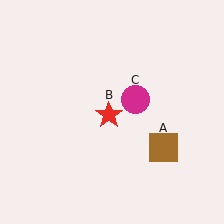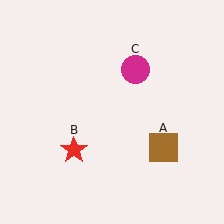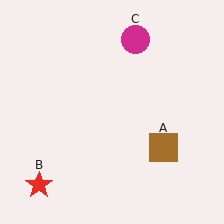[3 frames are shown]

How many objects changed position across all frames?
2 objects changed position: red star (object B), magenta circle (object C).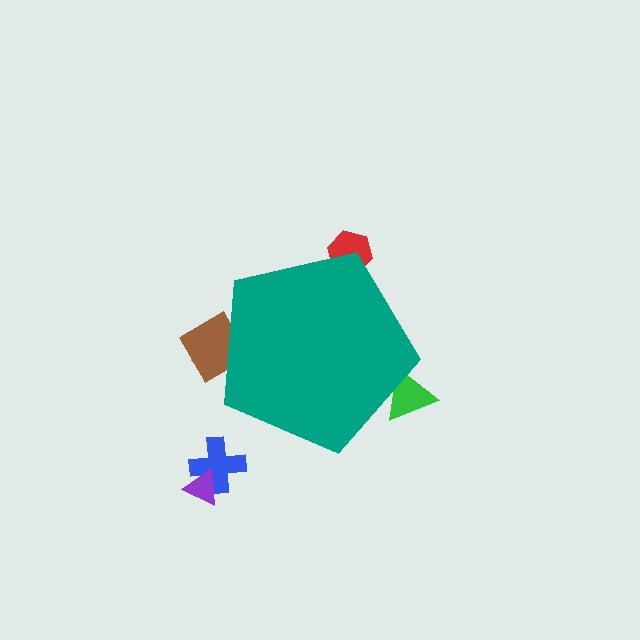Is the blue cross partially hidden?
No, the blue cross is fully visible.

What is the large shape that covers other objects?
A teal pentagon.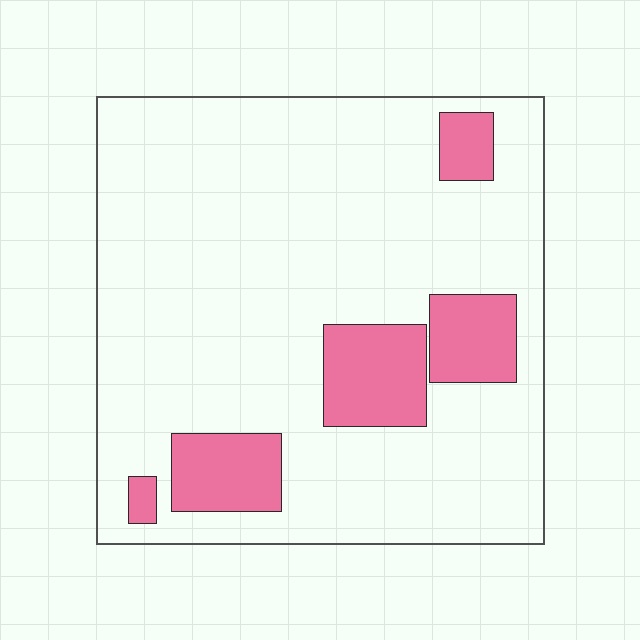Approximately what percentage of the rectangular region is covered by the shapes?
Approximately 15%.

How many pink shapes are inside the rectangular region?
5.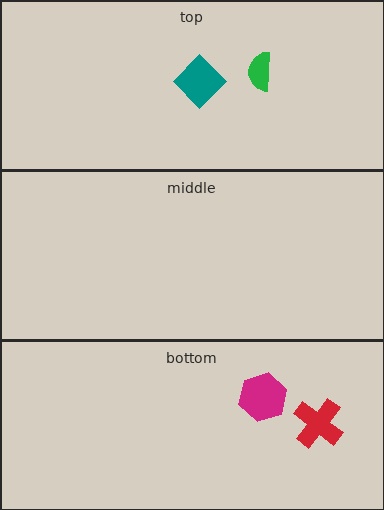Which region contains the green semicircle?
The top region.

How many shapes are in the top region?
2.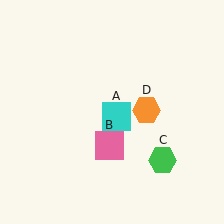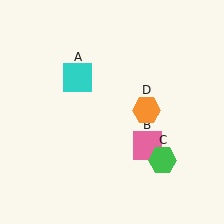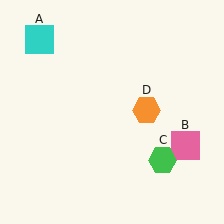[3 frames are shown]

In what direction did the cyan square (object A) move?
The cyan square (object A) moved up and to the left.